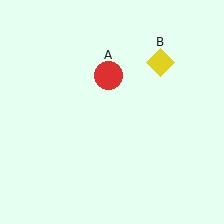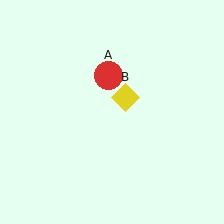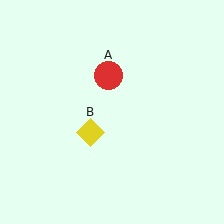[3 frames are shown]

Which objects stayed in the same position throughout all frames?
Red circle (object A) remained stationary.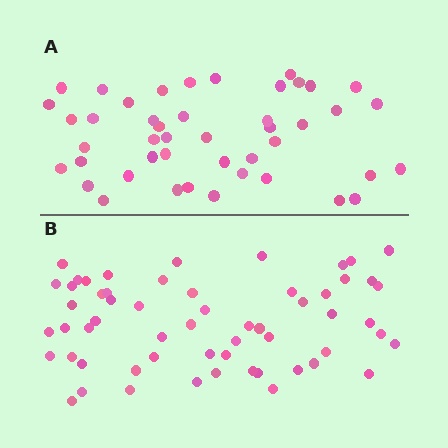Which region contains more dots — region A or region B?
Region B (the bottom region) has more dots.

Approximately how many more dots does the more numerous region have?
Region B has approximately 15 more dots than region A.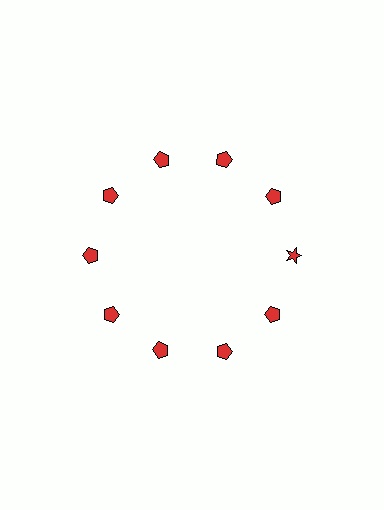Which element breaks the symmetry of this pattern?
The red star at roughly the 3 o'clock position breaks the symmetry. All other shapes are red pentagons.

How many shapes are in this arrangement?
There are 10 shapes arranged in a ring pattern.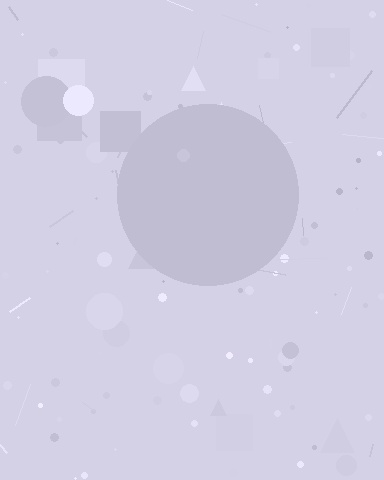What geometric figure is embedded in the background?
A circle is embedded in the background.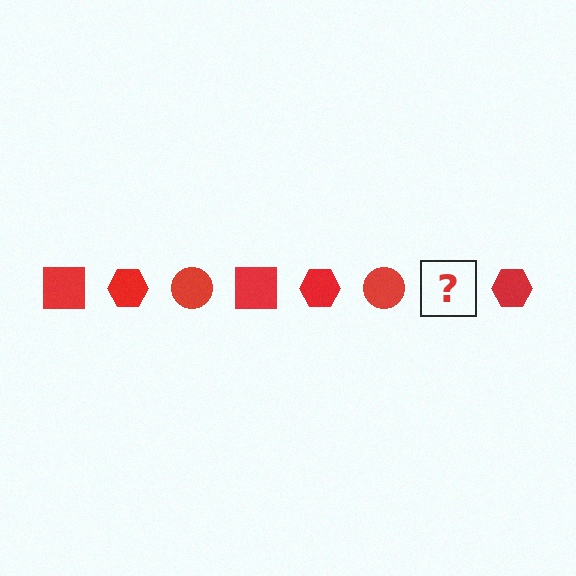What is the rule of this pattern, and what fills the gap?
The rule is that the pattern cycles through square, hexagon, circle shapes in red. The gap should be filled with a red square.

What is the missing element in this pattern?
The missing element is a red square.